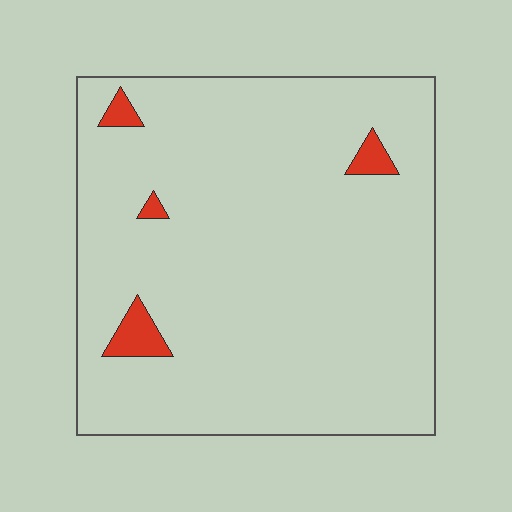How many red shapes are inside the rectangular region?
4.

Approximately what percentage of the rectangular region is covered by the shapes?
Approximately 5%.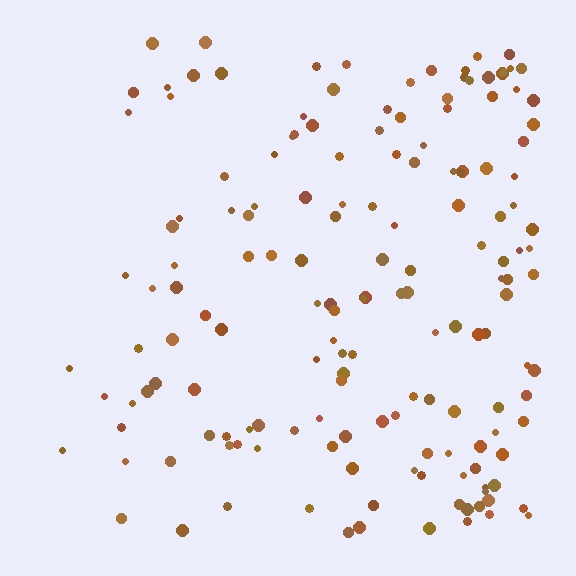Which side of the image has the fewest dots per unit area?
The left.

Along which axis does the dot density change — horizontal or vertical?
Horizontal.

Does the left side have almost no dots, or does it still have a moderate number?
Still a moderate number, just noticeably fewer than the right.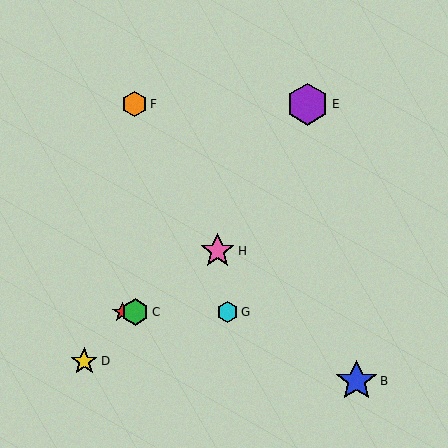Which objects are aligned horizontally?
Objects A, C, G are aligned horizontally.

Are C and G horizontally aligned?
Yes, both are at y≈312.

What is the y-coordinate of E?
Object E is at y≈104.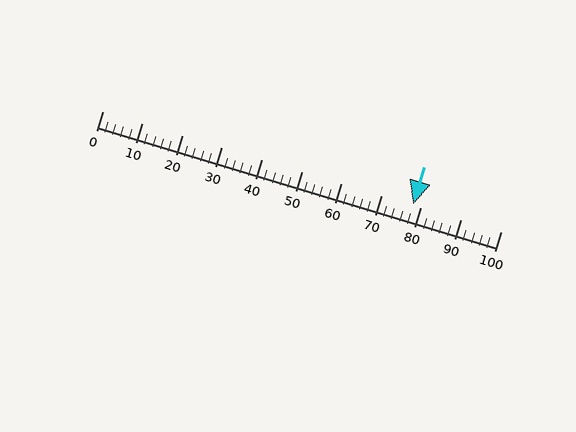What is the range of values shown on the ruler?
The ruler shows values from 0 to 100.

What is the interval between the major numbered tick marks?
The major tick marks are spaced 10 units apart.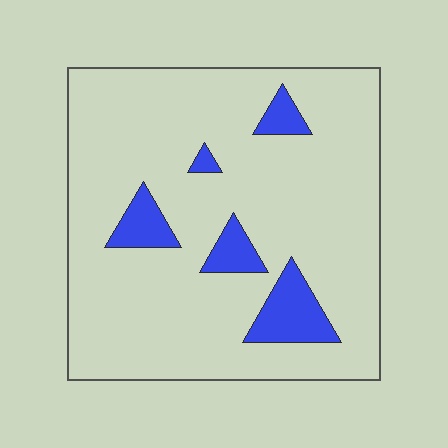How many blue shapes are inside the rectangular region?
5.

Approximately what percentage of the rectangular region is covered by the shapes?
Approximately 10%.